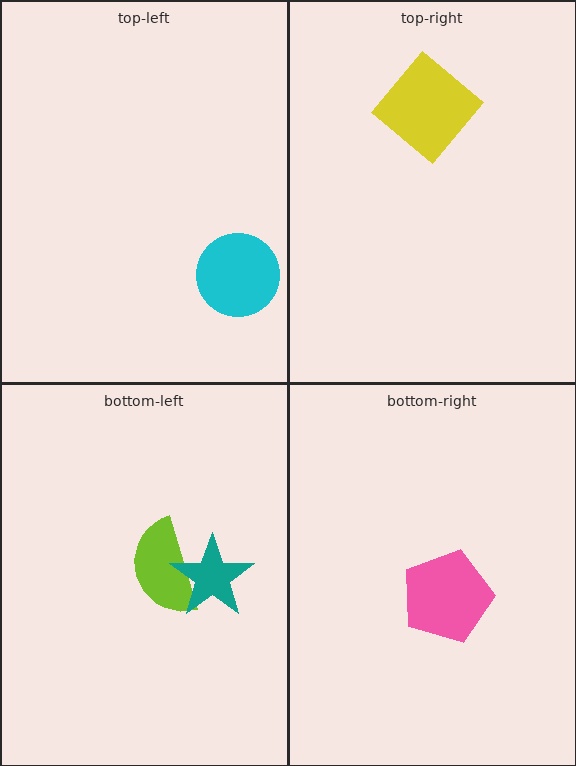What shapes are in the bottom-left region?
The lime semicircle, the teal star.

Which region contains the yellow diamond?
The top-right region.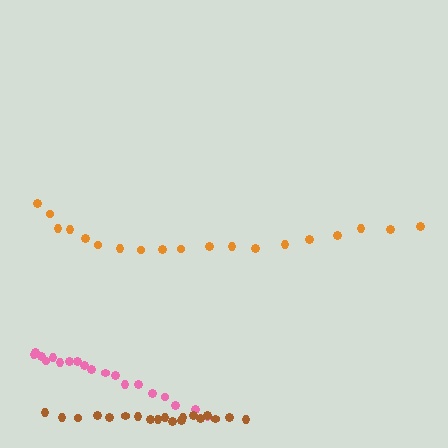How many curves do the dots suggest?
There are 3 distinct paths.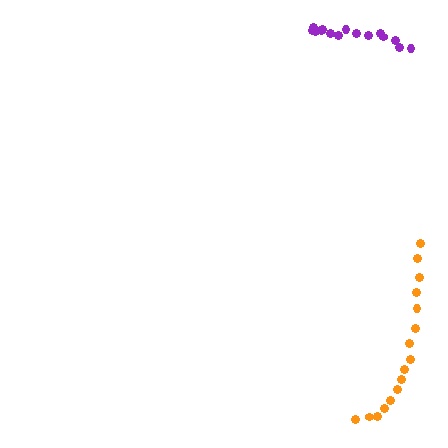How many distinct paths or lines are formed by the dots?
There are 2 distinct paths.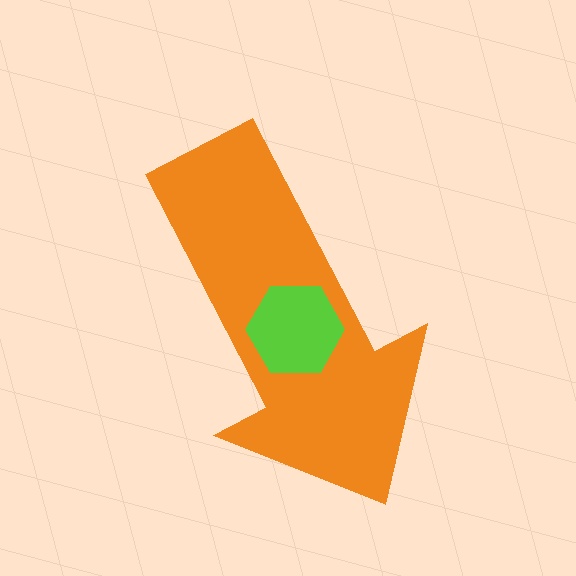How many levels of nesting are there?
2.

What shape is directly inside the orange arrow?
The lime hexagon.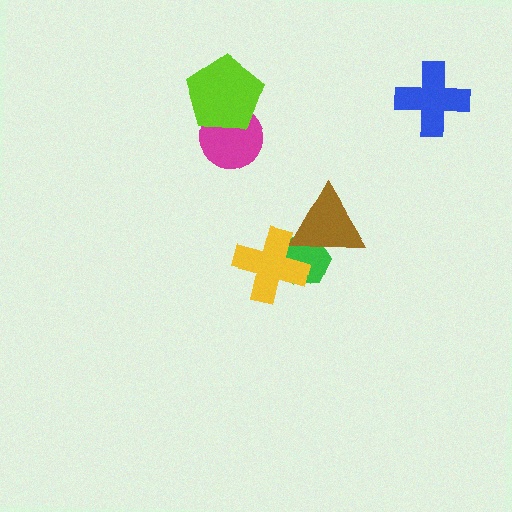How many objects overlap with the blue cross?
0 objects overlap with the blue cross.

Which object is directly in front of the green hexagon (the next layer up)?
The brown triangle is directly in front of the green hexagon.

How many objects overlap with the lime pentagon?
1 object overlaps with the lime pentagon.